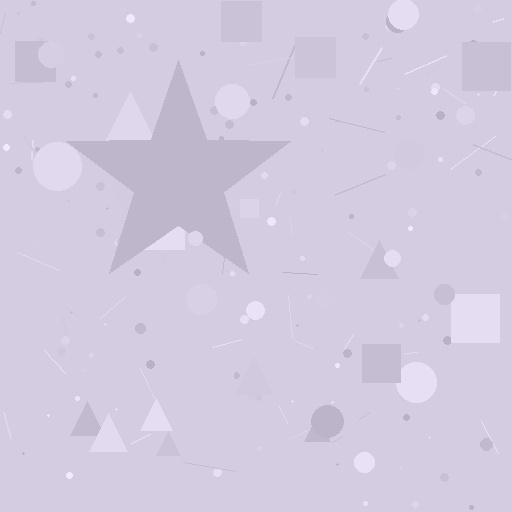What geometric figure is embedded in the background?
A star is embedded in the background.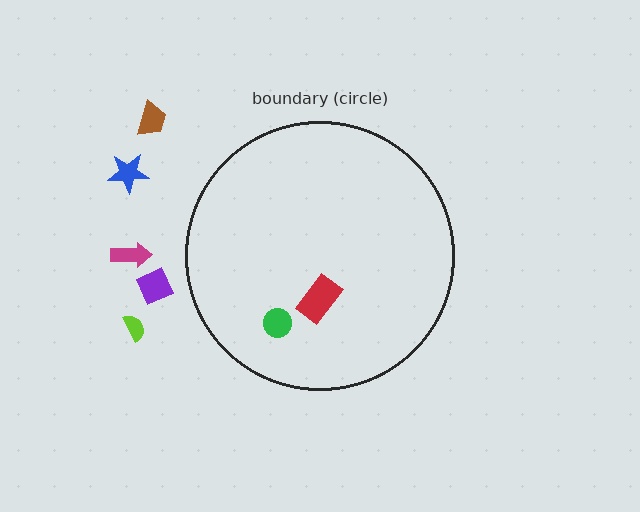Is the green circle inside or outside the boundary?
Inside.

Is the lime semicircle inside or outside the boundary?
Outside.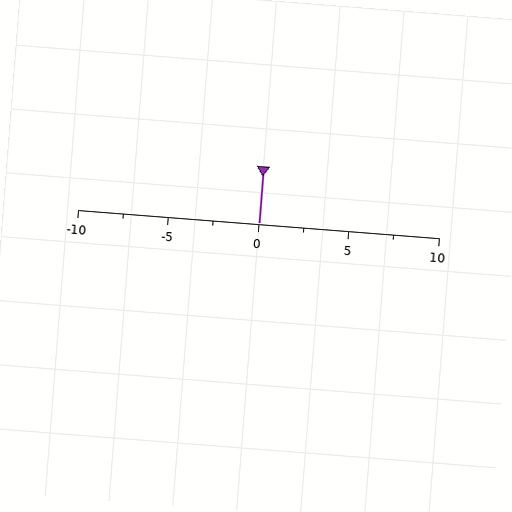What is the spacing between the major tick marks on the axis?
The major ticks are spaced 5 apart.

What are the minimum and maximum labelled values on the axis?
The axis runs from -10 to 10.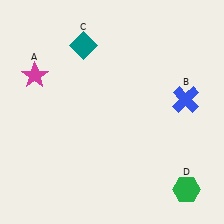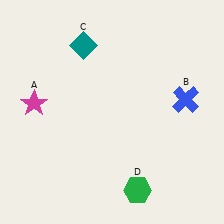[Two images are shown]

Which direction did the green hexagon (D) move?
The green hexagon (D) moved left.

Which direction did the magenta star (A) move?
The magenta star (A) moved down.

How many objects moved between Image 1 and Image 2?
2 objects moved between the two images.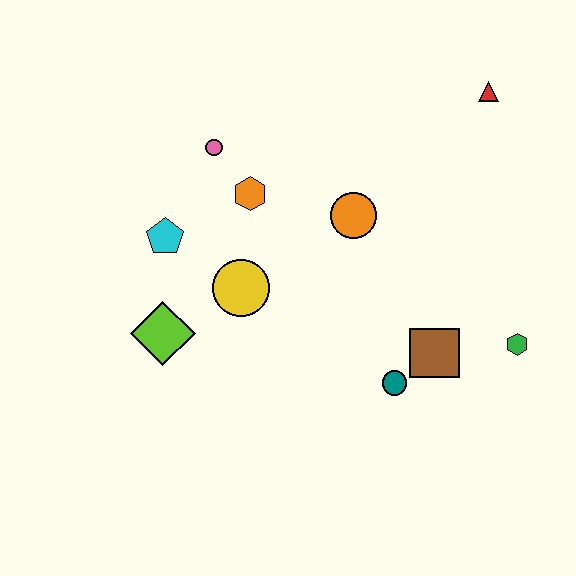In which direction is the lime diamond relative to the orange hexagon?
The lime diamond is below the orange hexagon.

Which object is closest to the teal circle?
The brown square is closest to the teal circle.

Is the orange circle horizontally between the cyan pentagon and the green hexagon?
Yes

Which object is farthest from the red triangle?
The lime diamond is farthest from the red triangle.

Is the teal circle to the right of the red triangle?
No